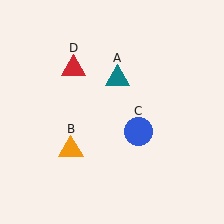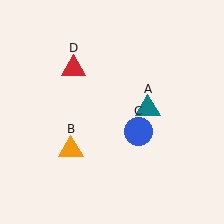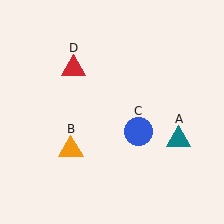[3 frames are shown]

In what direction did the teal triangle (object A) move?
The teal triangle (object A) moved down and to the right.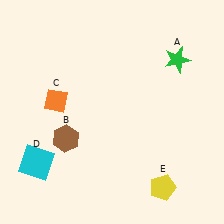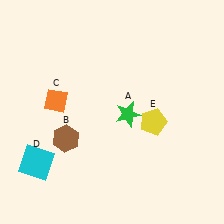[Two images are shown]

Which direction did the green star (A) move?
The green star (A) moved down.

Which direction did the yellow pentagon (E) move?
The yellow pentagon (E) moved up.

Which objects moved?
The objects that moved are: the green star (A), the yellow pentagon (E).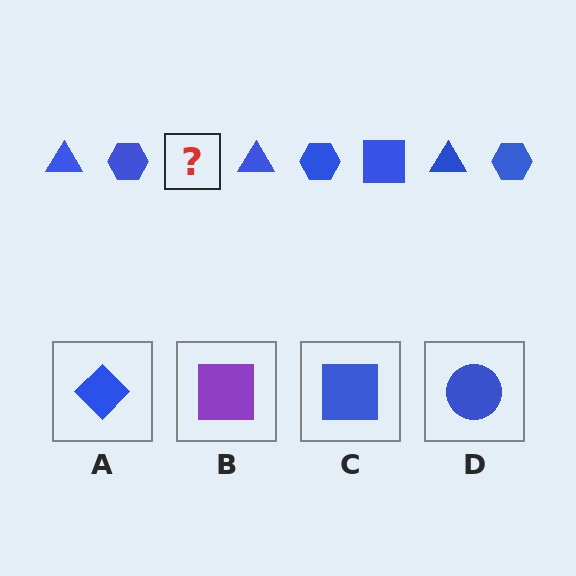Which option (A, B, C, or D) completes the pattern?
C.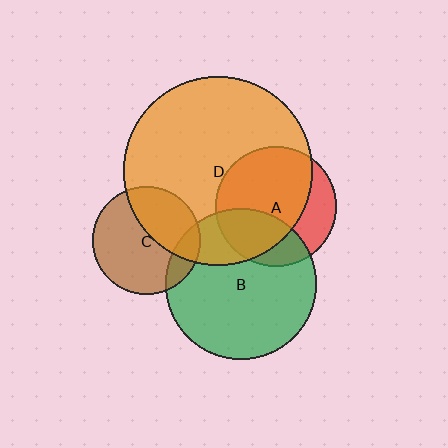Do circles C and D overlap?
Yes.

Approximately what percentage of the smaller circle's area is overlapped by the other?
Approximately 40%.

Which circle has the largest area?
Circle D (orange).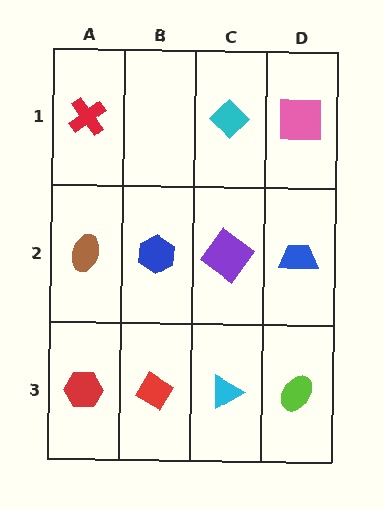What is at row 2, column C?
A purple diamond.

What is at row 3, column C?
A cyan triangle.